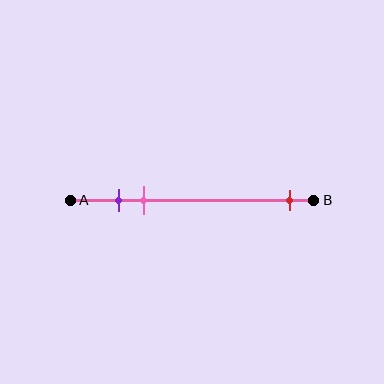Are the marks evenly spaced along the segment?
No, the marks are not evenly spaced.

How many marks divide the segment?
There are 3 marks dividing the segment.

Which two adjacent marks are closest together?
The purple and pink marks are the closest adjacent pair.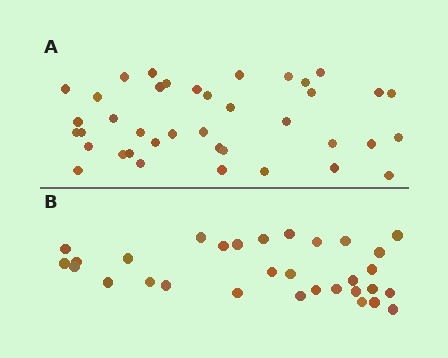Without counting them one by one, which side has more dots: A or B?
Region A (the top region) has more dots.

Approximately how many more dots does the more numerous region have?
Region A has roughly 8 or so more dots than region B.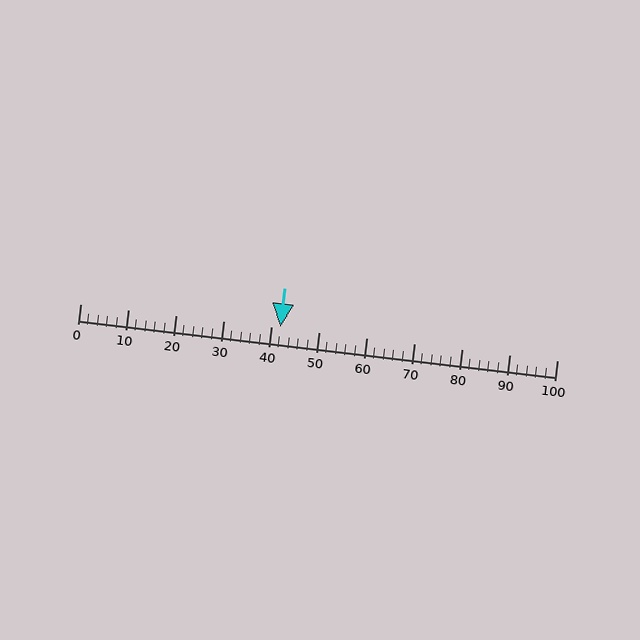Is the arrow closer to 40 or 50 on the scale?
The arrow is closer to 40.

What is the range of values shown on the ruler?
The ruler shows values from 0 to 100.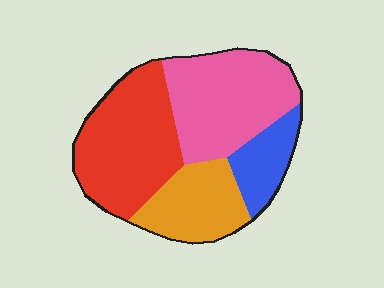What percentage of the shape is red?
Red takes up between a quarter and a half of the shape.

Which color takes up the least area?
Blue, at roughly 15%.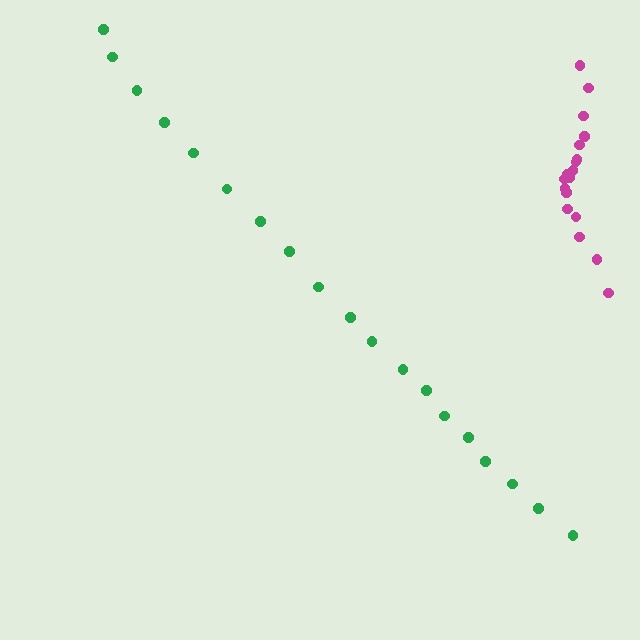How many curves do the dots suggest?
There are 2 distinct paths.